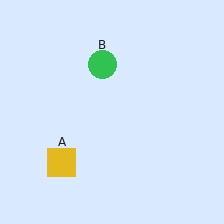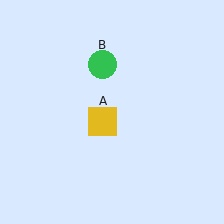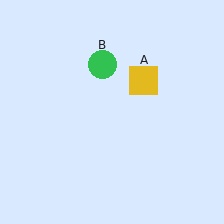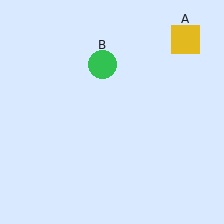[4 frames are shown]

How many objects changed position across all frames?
1 object changed position: yellow square (object A).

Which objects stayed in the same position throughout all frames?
Green circle (object B) remained stationary.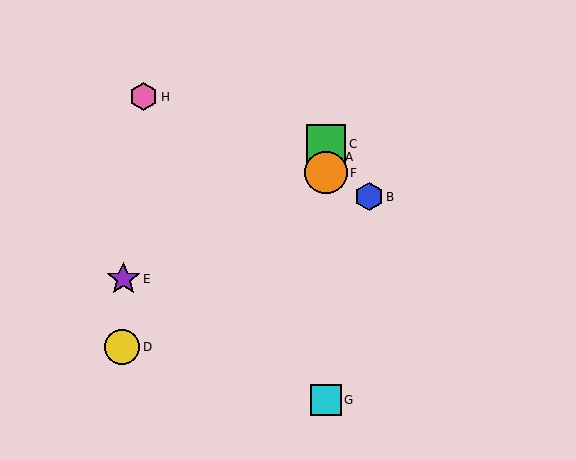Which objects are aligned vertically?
Objects A, C, F, G are aligned vertically.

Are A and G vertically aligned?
Yes, both are at x≈326.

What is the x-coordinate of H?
Object H is at x≈144.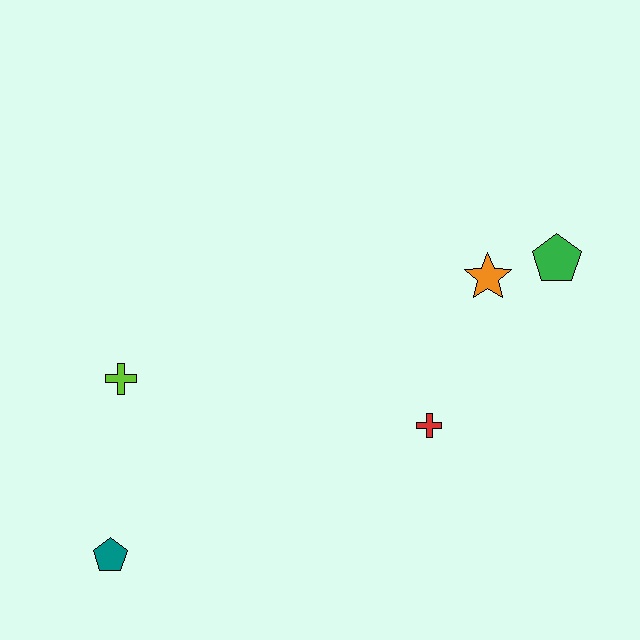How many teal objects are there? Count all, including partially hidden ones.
There is 1 teal object.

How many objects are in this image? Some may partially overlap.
There are 5 objects.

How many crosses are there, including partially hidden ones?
There are 2 crosses.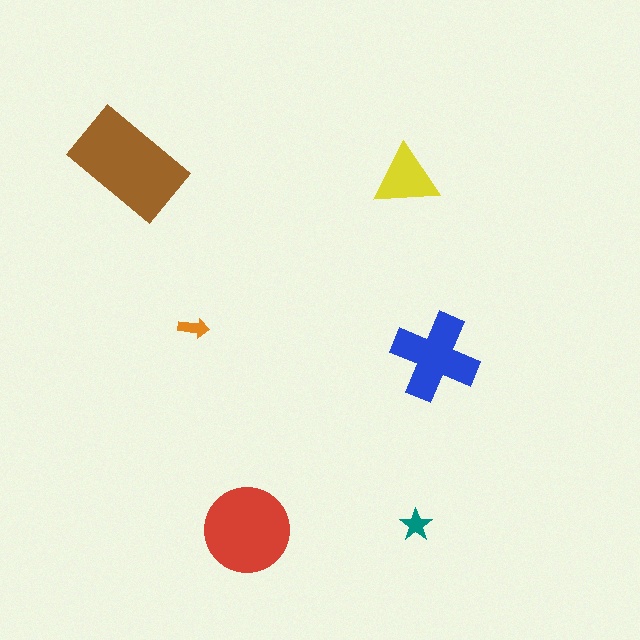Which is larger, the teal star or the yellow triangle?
The yellow triangle.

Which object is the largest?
The brown rectangle.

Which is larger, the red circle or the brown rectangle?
The brown rectangle.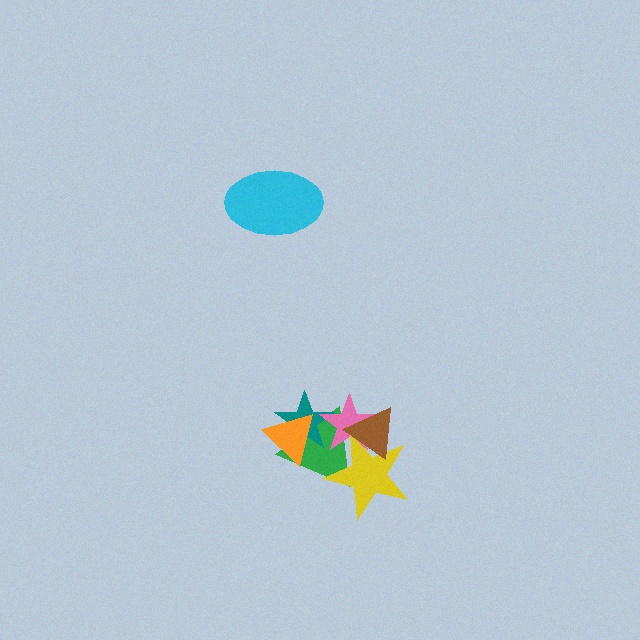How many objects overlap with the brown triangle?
3 objects overlap with the brown triangle.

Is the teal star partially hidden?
Yes, it is partially covered by another shape.